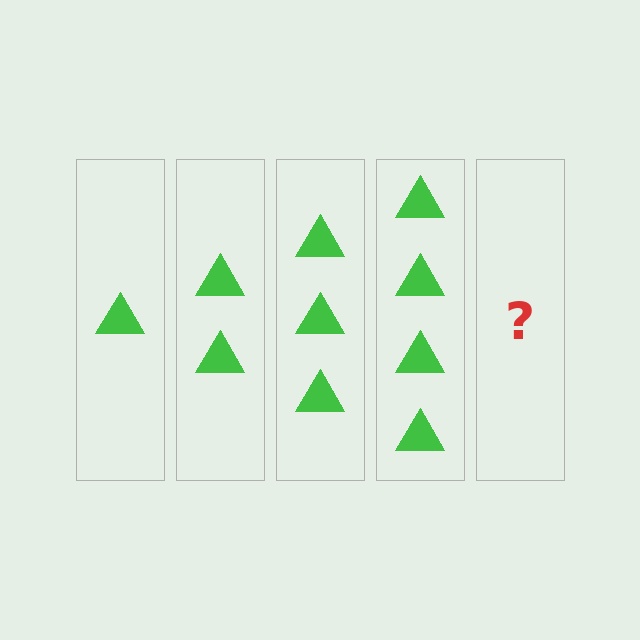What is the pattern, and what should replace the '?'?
The pattern is that each step adds one more triangle. The '?' should be 5 triangles.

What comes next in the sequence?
The next element should be 5 triangles.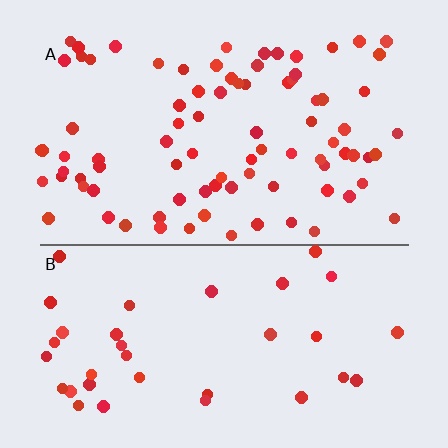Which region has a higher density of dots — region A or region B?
A (the top).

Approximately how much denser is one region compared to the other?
Approximately 2.4× — region A over region B.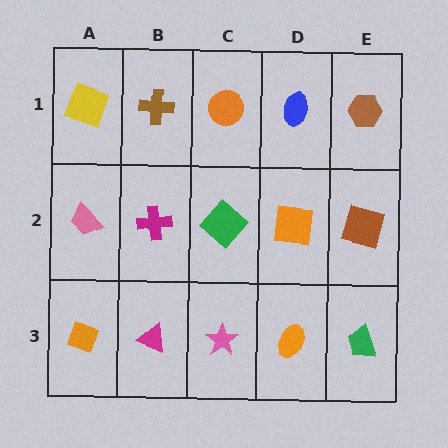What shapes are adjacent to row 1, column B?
A magenta cross (row 2, column B), a yellow square (row 1, column A), an orange circle (row 1, column C).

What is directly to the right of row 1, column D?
A brown hexagon.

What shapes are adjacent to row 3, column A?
A pink trapezoid (row 2, column A), a magenta triangle (row 3, column B).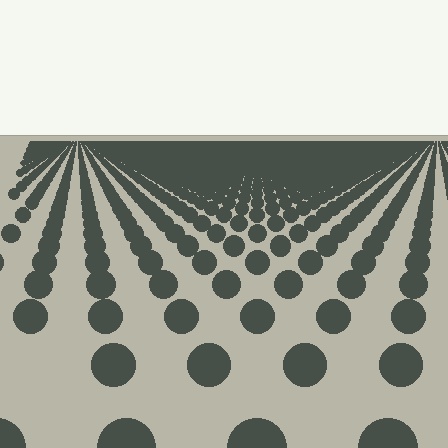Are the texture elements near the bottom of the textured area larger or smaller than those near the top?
Larger. Near the bottom, elements are closer to the viewer and appear at a bigger on-screen size.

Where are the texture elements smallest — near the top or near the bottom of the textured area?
Near the top.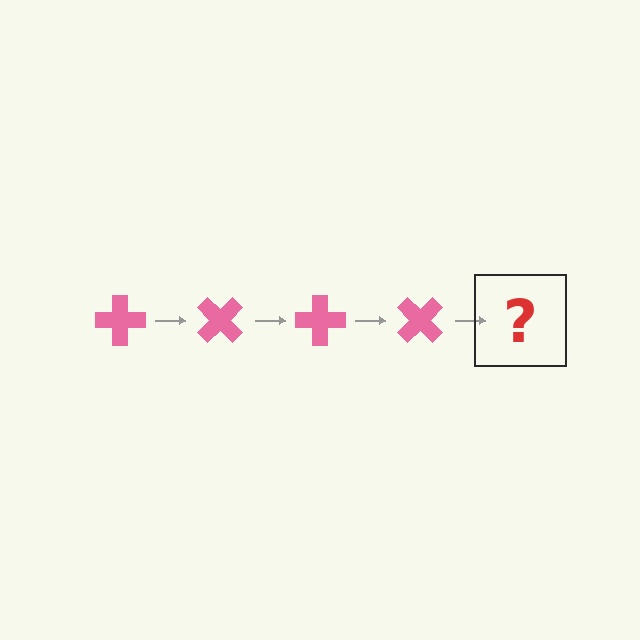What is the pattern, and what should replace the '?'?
The pattern is that the cross rotates 45 degrees each step. The '?' should be a pink cross rotated 180 degrees.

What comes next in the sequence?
The next element should be a pink cross rotated 180 degrees.